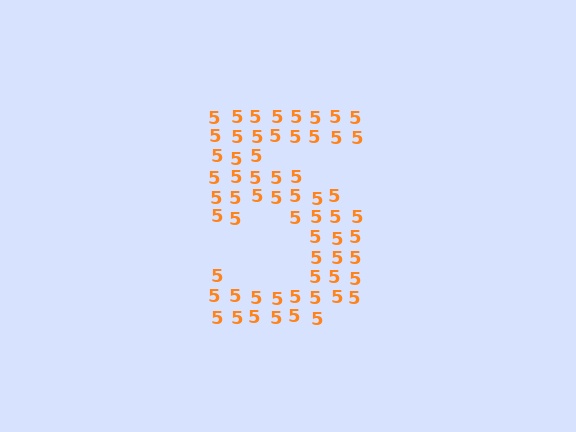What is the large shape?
The large shape is the digit 5.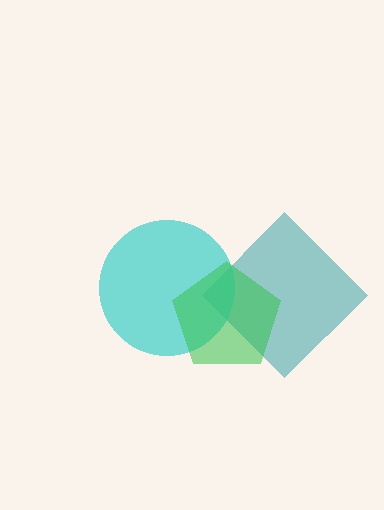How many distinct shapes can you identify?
There are 3 distinct shapes: a teal diamond, a cyan circle, a green pentagon.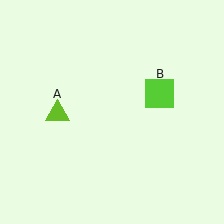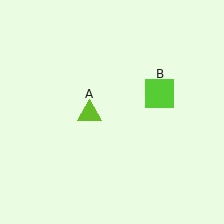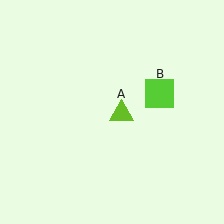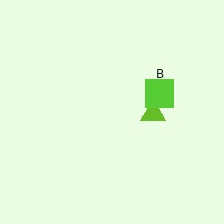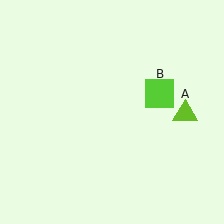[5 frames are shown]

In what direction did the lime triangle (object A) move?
The lime triangle (object A) moved right.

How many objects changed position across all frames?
1 object changed position: lime triangle (object A).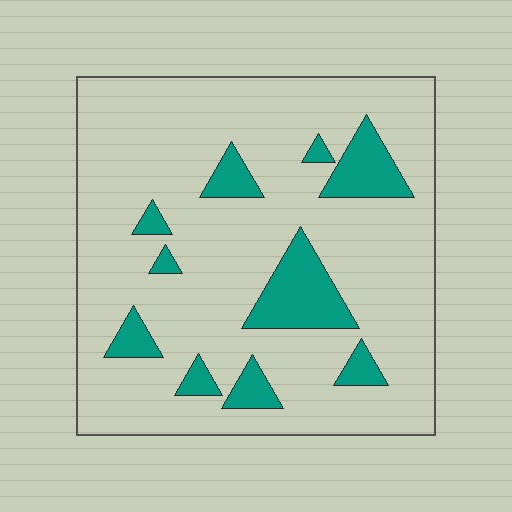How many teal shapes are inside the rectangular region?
10.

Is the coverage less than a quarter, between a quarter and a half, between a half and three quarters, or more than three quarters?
Less than a quarter.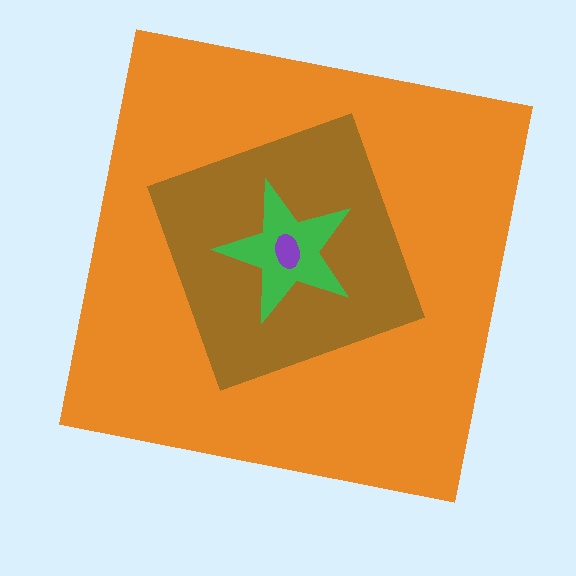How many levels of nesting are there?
4.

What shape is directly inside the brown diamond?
The green star.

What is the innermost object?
The purple ellipse.